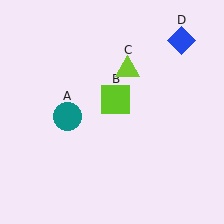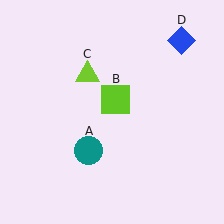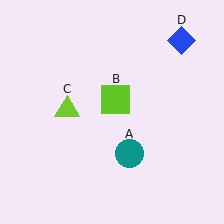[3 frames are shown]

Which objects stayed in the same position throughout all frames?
Lime square (object B) and blue diamond (object D) remained stationary.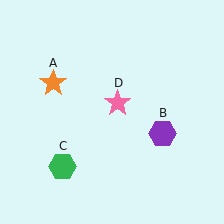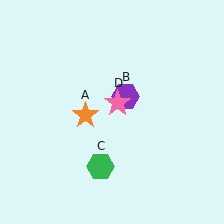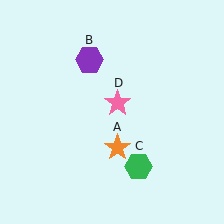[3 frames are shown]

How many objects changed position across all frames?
3 objects changed position: orange star (object A), purple hexagon (object B), green hexagon (object C).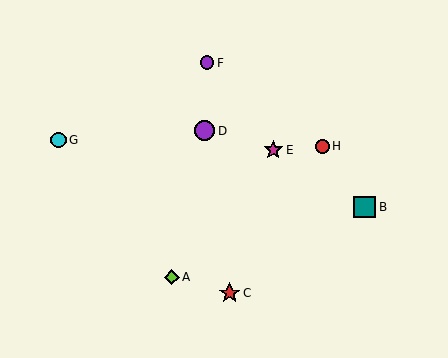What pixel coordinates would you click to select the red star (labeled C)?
Click at (230, 293) to select the red star C.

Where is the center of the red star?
The center of the red star is at (230, 293).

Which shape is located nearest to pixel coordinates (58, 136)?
The cyan circle (labeled G) at (58, 140) is nearest to that location.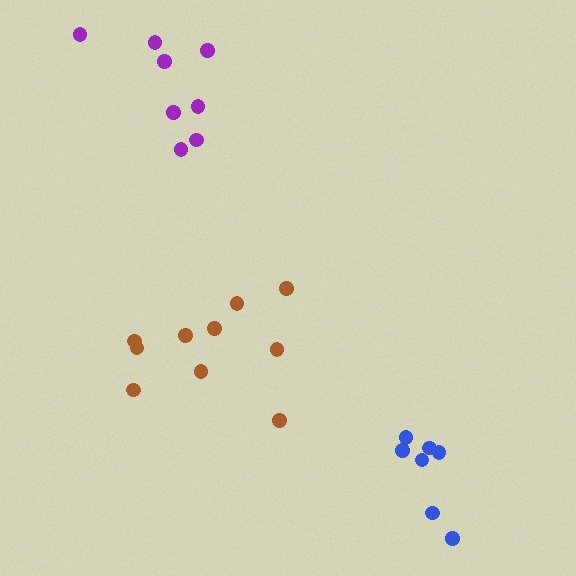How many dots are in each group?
Group 1: 8 dots, Group 2: 10 dots, Group 3: 7 dots (25 total).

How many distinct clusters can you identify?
There are 3 distinct clusters.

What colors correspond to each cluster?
The clusters are colored: purple, brown, blue.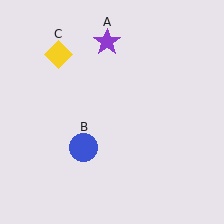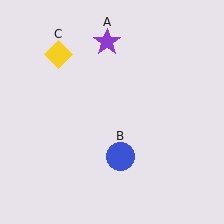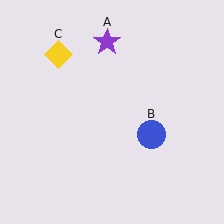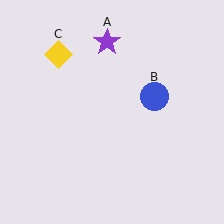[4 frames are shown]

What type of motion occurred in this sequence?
The blue circle (object B) rotated counterclockwise around the center of the scene.